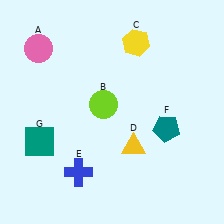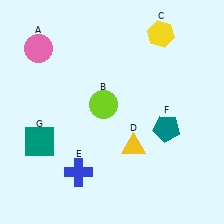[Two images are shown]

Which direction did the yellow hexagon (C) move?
The yellow hexagon (C) moved right.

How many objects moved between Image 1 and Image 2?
1 object moved between the two images.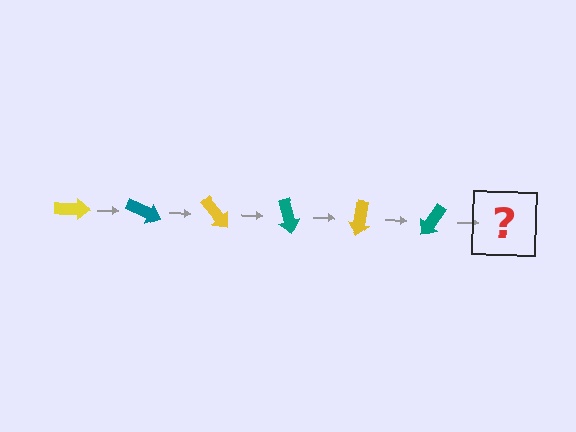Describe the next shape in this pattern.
It should be a yellow arrow, rotated 150 degrees from the start.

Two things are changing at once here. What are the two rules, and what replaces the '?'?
The two rules are that it rotates 25 degrees each step and the color cycles through yellow and teal. The '?' should be a yellow arrow, rotated 150 degrees from the start.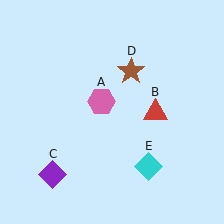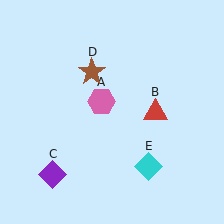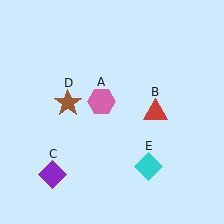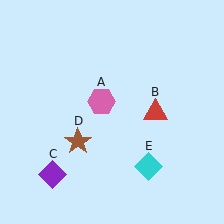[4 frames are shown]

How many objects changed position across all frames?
1 object changed position: brown star (object D).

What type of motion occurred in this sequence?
The brown star (object D) rotated counterclockwise around the center of the scene.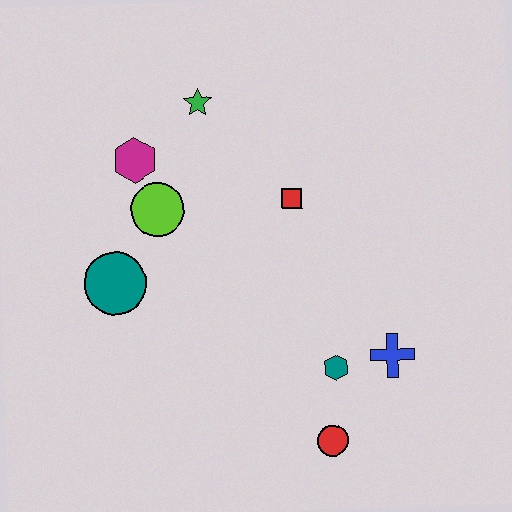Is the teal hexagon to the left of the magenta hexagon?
No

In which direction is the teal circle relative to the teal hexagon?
The teal circle is to the left of the teal hexagon.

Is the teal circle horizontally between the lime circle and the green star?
No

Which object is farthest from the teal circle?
The blue cross is farthest from the teal circle.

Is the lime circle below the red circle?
No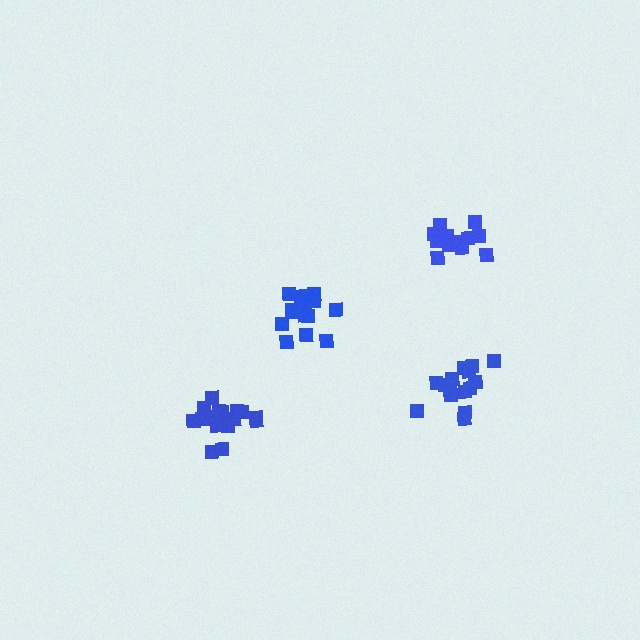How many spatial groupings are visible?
There are 4 spatial groupings.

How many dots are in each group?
Group 1: 15 dots, Group 2: 14 dots, Group 3: 16 dots, Group 4: 17 dots (62 total).